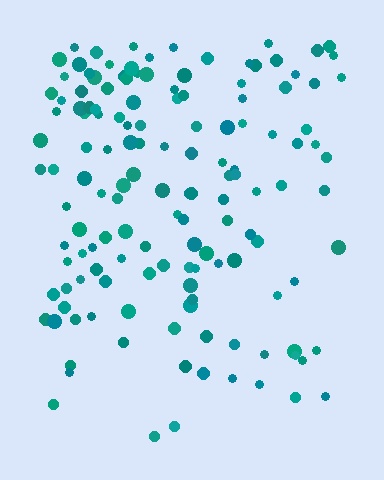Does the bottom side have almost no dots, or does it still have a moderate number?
Still a moderate number, just noticeably fewer than the top.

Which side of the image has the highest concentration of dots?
The top.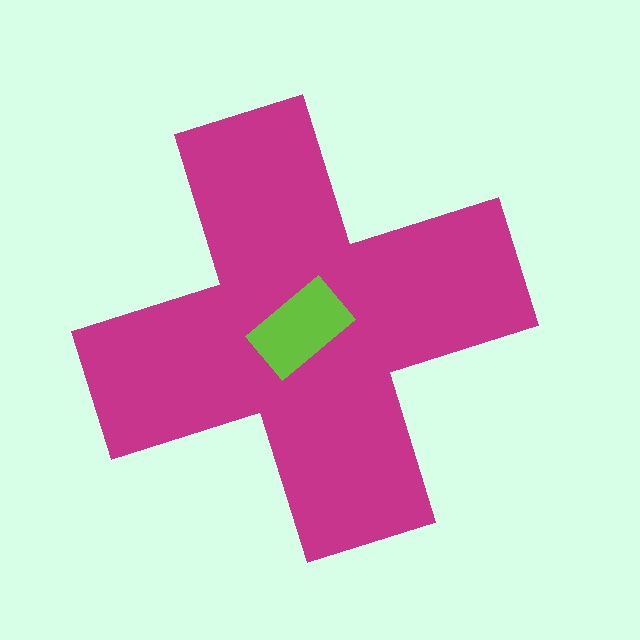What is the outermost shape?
The magenta cross.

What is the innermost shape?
The lime rectangle.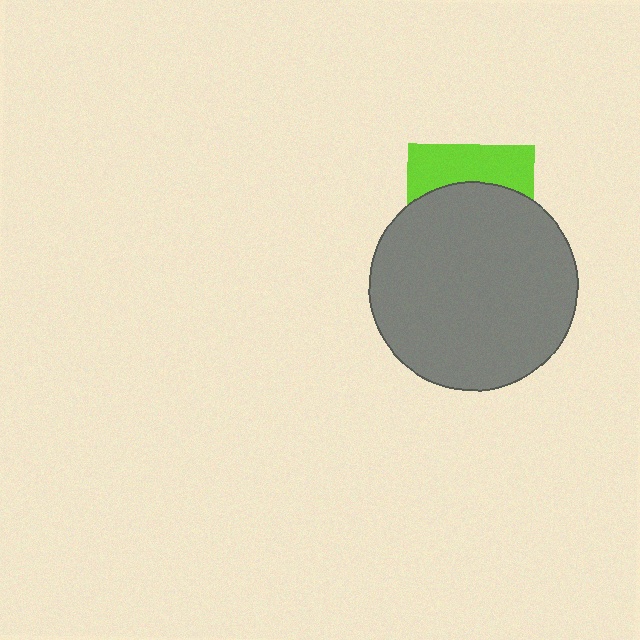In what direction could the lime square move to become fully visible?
The lime square could move up. That would shift it out from behind the gray circle entirely.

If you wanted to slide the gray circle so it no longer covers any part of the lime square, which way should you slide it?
Slide it down — that is the most direct way to separate the two shapes.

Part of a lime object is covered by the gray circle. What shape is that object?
It is a square.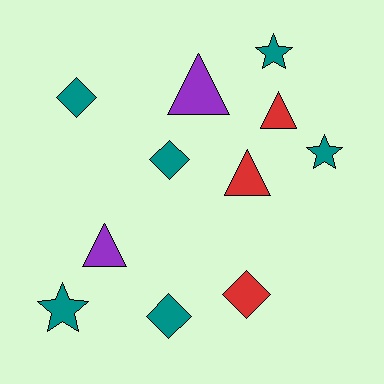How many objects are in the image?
There are 11 objects.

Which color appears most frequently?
Teal, with 6 objects.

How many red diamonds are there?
There is 1 red diamond.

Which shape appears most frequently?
Triangle, with 4 objects.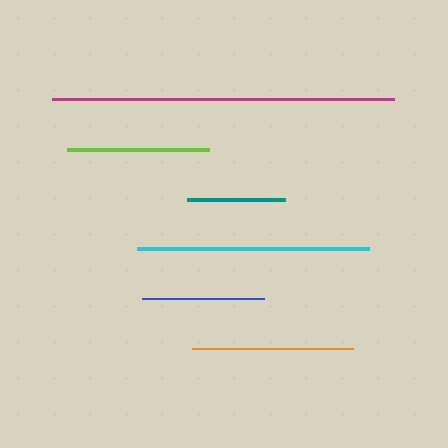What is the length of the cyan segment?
The cyan segment is approximately 232 pixels long.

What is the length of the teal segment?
The teal segment is approximately 98 pixels long.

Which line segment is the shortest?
The teal line is the shortest at approximately 98 pixels.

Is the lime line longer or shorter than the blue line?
The lime line is longer than the blue line.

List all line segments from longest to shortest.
From longest to shortest: magenta, cyan, orange, lime, blue, teal.